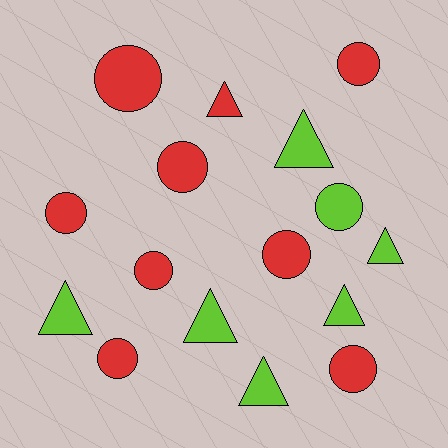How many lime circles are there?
There is 1 lime circle.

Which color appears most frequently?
Red, with 9 objects.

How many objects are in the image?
There are 16 objects.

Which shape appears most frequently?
Circle, with 9 objects.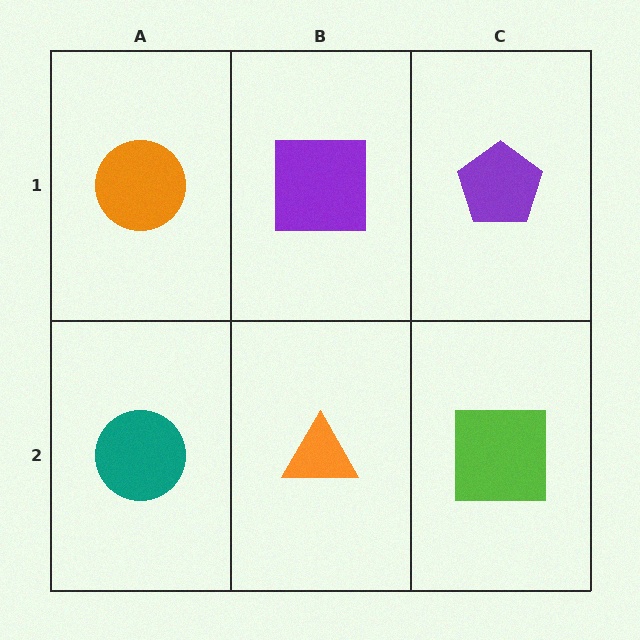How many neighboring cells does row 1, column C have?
2.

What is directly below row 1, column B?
An orange triangle.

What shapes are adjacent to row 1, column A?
A teal circle (row 2, column A), a purple square (row 1, column B).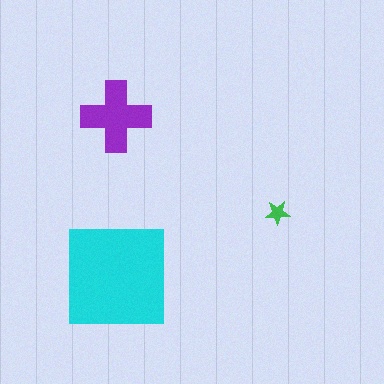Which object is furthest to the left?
The purple cross is leftmost.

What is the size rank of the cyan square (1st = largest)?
1st.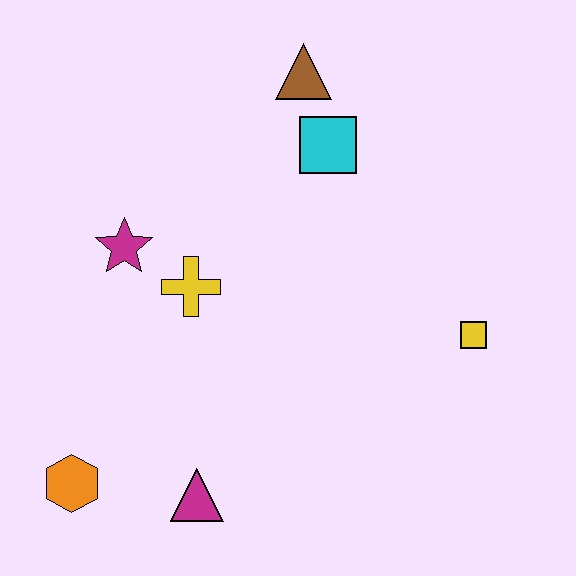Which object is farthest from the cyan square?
The orange hexagon is farthest from the cyan square.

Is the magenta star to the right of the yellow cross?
No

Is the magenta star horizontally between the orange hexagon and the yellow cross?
Yes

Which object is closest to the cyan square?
The brown triangle is closest to the cyan square.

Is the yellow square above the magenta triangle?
Yes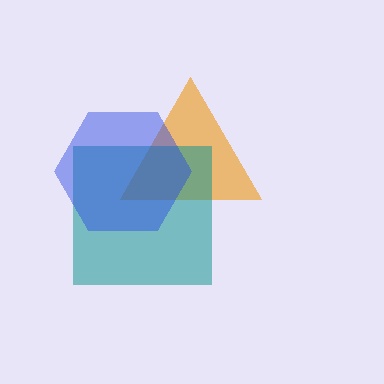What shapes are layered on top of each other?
The layered shapes are: an orange triangle, a teal square, a blue hexagon.